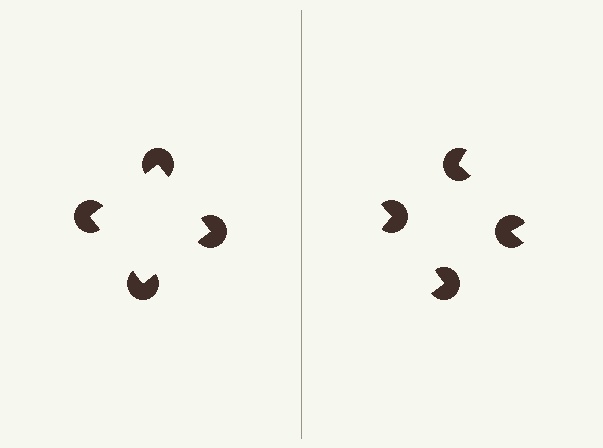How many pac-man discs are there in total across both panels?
8 — 4 on each side.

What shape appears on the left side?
An illusory square.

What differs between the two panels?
The pac-man discs are positioned identically on both sides; only the wedge orientations differ. On the left they align to a square; on the right they are misaligned.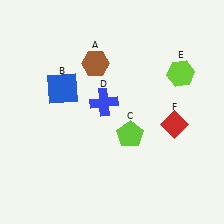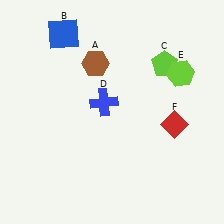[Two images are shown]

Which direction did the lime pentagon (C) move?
The lime pentagon (C) moved up.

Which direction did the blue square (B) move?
The blue square (B) moved up.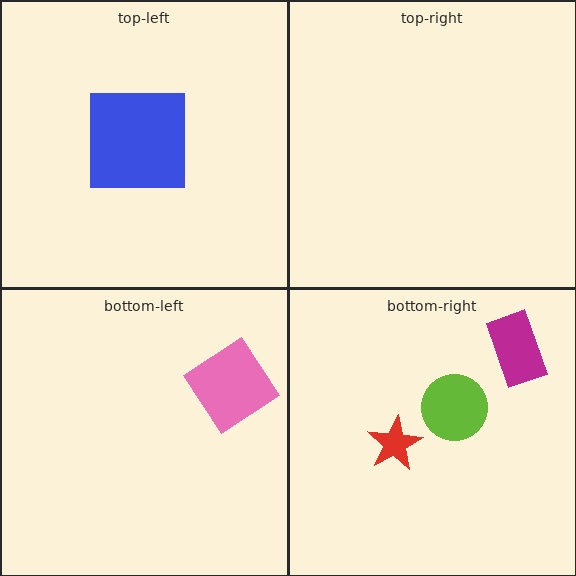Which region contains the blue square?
The top-left region.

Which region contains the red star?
The bottom-right region.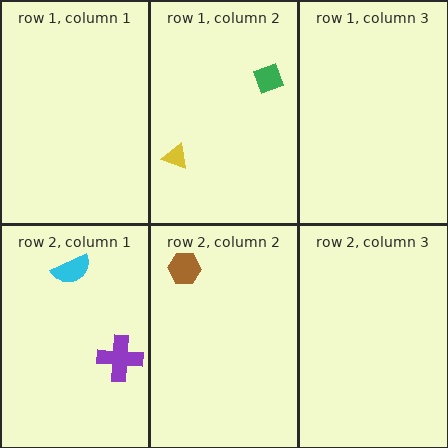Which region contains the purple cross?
The row 2, column 1 region.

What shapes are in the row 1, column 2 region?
The green diamond, the yellow triangle.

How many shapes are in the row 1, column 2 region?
2.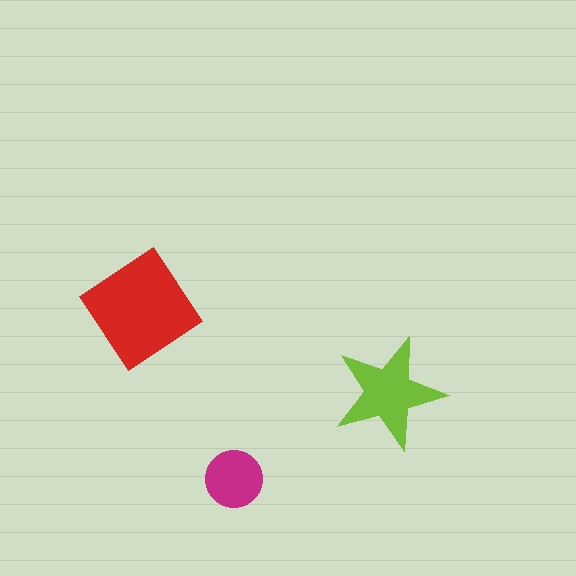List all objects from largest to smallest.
The red diamond, the lime star, the magenta circle.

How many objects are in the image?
There are 3 objects in the image.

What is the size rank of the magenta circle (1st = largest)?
3rd.